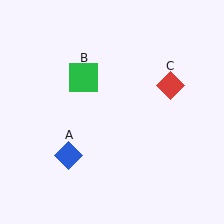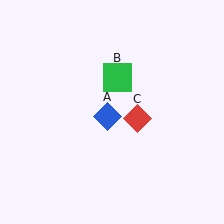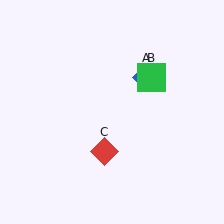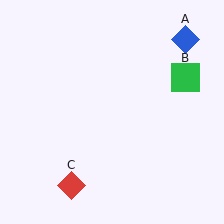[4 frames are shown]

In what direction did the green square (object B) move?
The green square (object B) moved right.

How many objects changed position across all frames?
3 objects changed position: blue diamond (object A), green square (object B), red diamond (object C).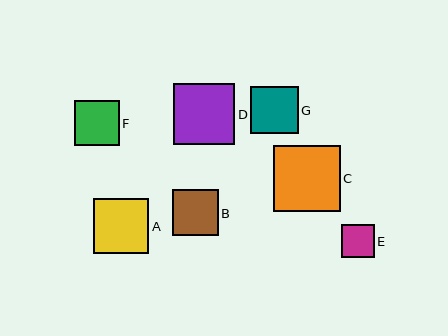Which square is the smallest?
Square E is the smallest with a size of approximately 33 pixels.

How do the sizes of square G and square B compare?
Square G and square B are approximately the same size.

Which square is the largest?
Square C is the largest with a size of approximately 67 pixels.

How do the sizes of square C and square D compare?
Square C and square D are approximately the same size.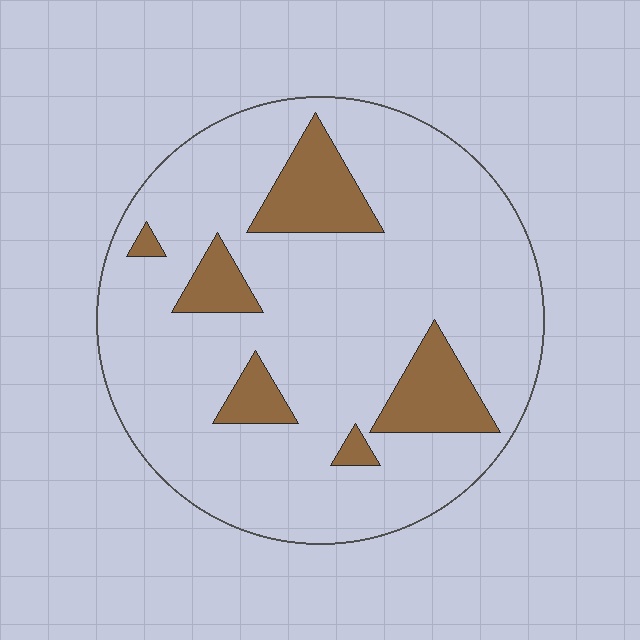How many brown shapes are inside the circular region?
6.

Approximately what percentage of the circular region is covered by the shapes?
Approximately 15%.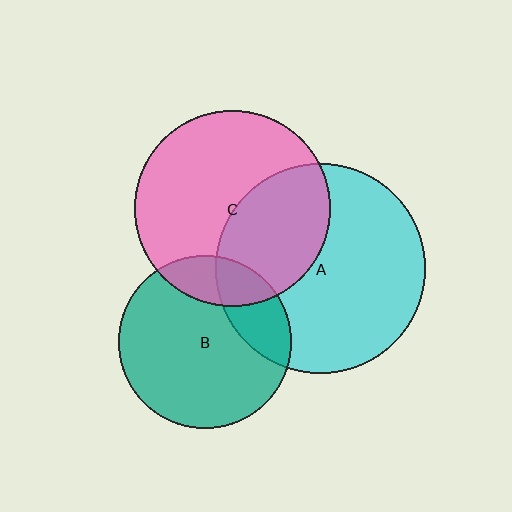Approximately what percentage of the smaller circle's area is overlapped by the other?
Approximately 20%.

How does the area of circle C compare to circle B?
Approximately 1.3 times.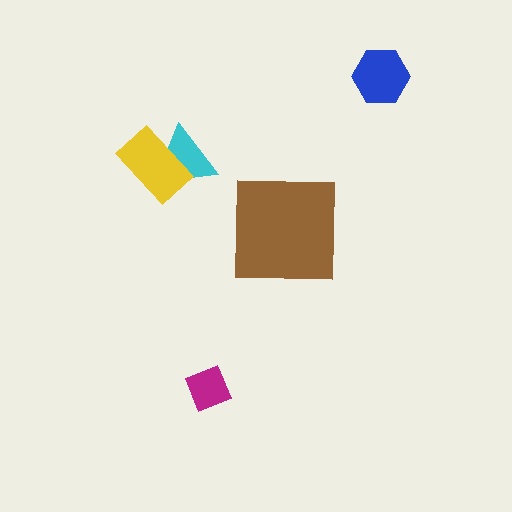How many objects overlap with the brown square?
0 objects overlap with the brown square.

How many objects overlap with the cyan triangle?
1 object overlaps with the cyan triangle.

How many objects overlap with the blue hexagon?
0 objects overlap with the blue hexagon.